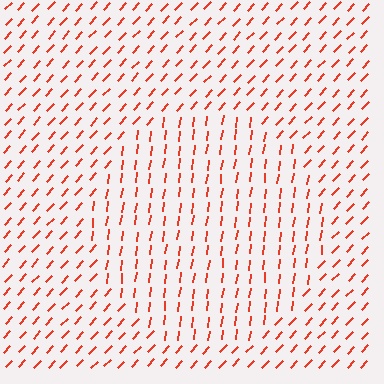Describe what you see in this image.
The image is filled with small red line segments. A circle region in the image has lines oriented differently from the surrounding lines, creating a visible texture boundary.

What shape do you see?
I see a circle.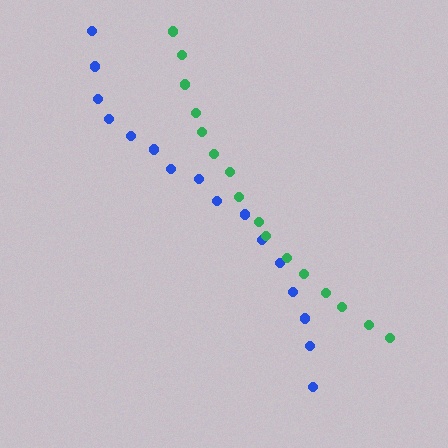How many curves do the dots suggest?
There are 2 distinct paths.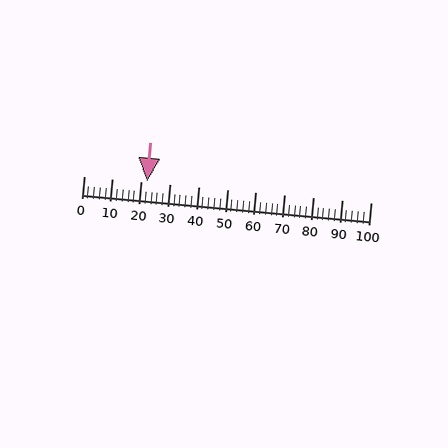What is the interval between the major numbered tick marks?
The major tick marks are spaced 10 units apart.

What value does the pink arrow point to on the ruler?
The pink arrow points to approximately 22.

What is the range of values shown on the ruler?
The ruler shows values from 0 to 100.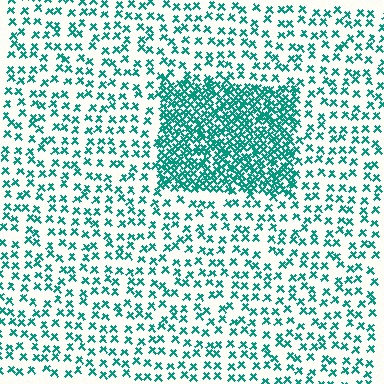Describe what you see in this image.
The image contains small teal elements arranged at two different densities. A rectangle-shaped region is visible where the elements are more densely packed than the surrounding area.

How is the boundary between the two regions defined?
The boundary is defined by a change in element density (approximately 2.9x ratio). All elements are the same color, size, and shape.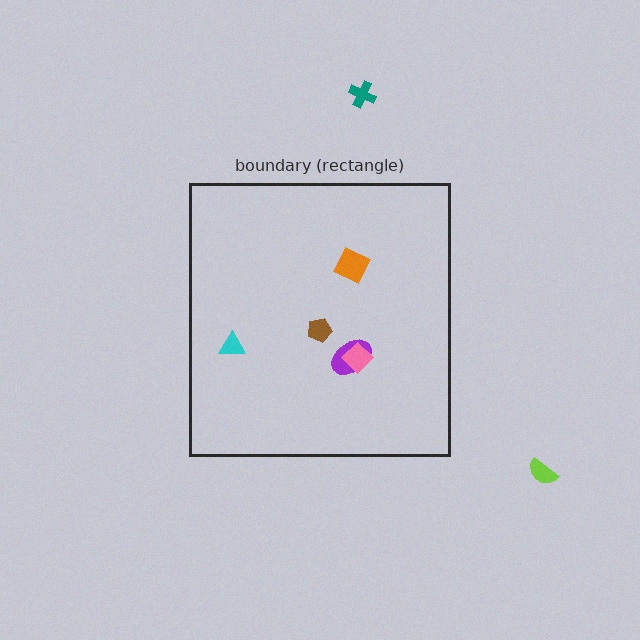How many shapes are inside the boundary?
5 inside, 2 outside.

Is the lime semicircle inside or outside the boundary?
Outside.